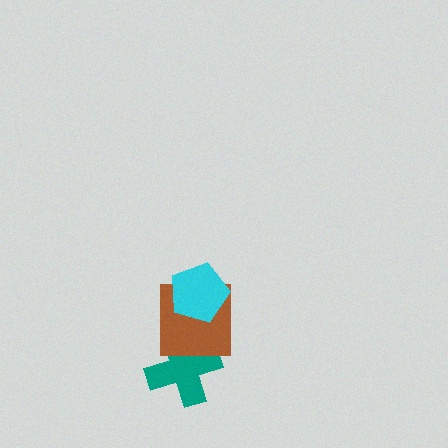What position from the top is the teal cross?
The teal cross is 3rd from the top.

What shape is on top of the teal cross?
The brown square is on top of the teal cross.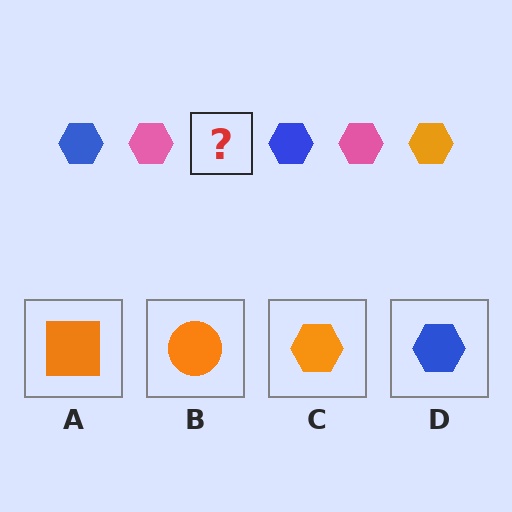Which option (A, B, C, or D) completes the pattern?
C.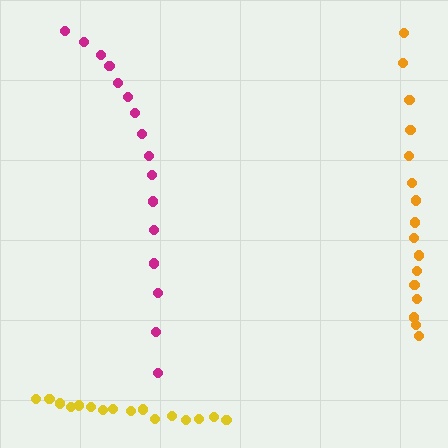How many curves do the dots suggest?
There are 3 distinct paths.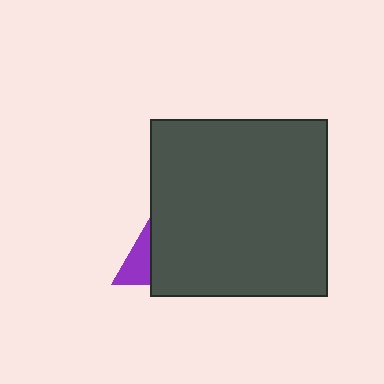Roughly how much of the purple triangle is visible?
A small part of it is visible (roughly 32%).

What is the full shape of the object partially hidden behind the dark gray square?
The partially hidden object is a purple triangle.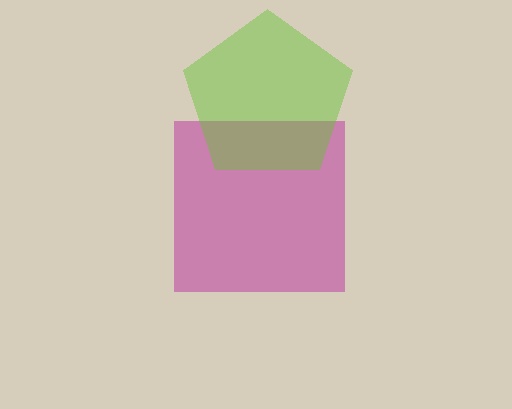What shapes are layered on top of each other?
The layered shapes are: a magenta square, a lime pentagon.